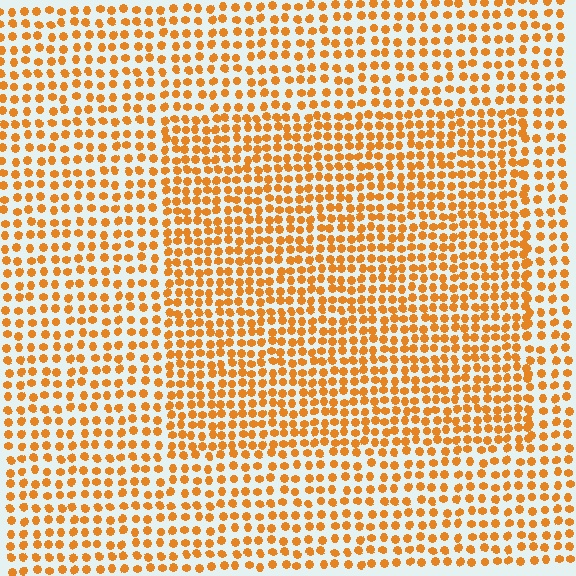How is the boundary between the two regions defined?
The boundary is defined by a change in element density (approximately 1.5x ratio). All elements are the same color, size, and shape.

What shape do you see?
I see a rectangle.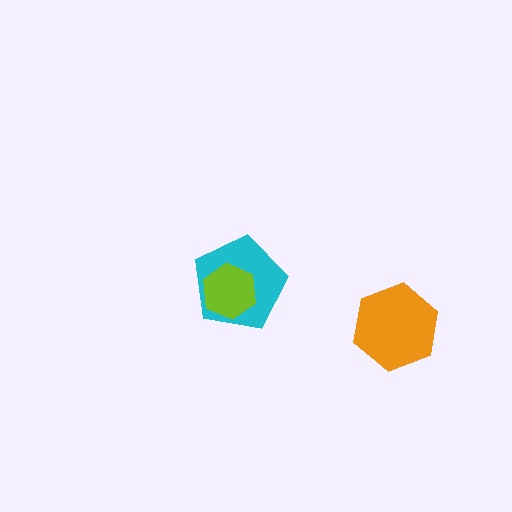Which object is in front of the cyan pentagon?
The lime hexagon is in front of the cyan pentagon.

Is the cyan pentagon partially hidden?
Yes, it is partially covered by another shape.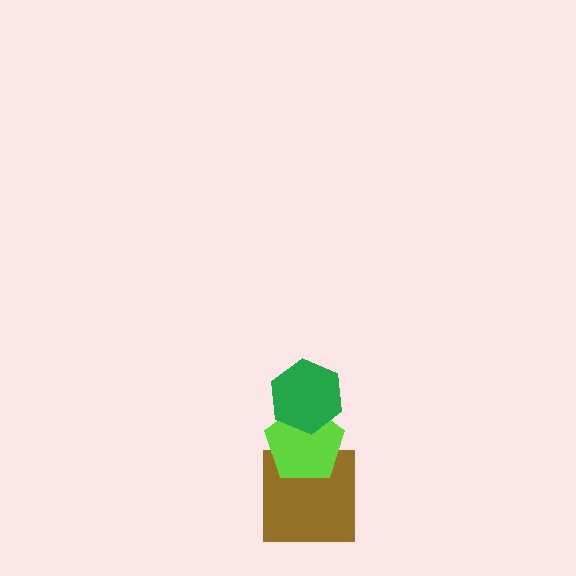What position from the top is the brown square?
The brown square is 3rd from the top.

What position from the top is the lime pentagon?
The lime pentagon is 2nd from the top.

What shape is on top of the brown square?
The lime pentagon is on top of the brown square.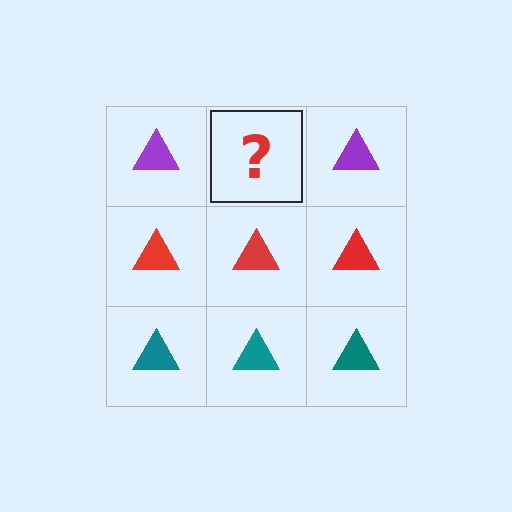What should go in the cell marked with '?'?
The missing cell should contain a purple triangle.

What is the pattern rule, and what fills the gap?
The rule is that each row has a consistent color. The gap should be filled with a purple triangle.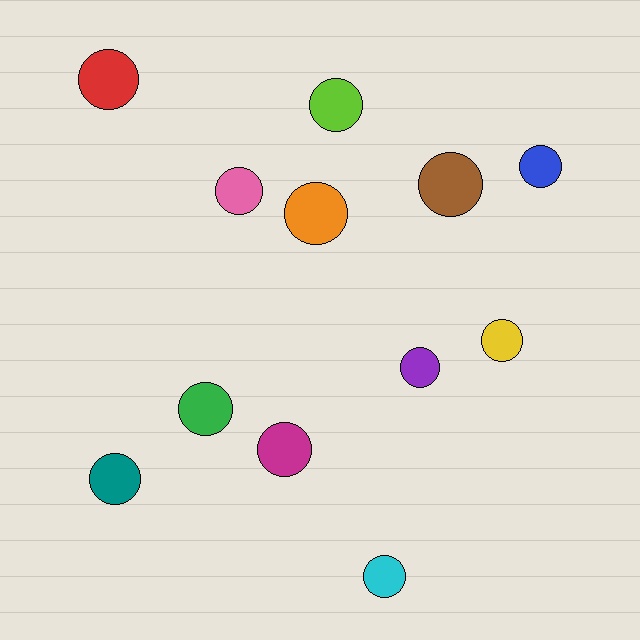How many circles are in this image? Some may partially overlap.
There are 12 circles.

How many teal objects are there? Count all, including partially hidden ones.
There is 1 teal object.